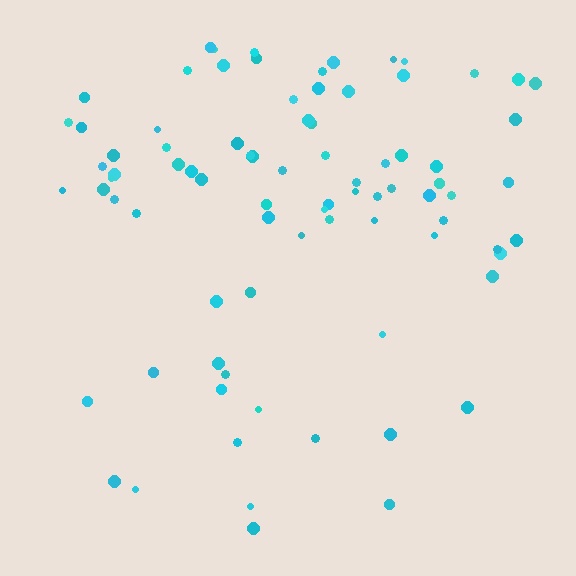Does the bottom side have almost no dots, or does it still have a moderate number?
Still a moderate number, just noticeably fewer than the top.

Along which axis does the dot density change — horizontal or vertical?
Vertical.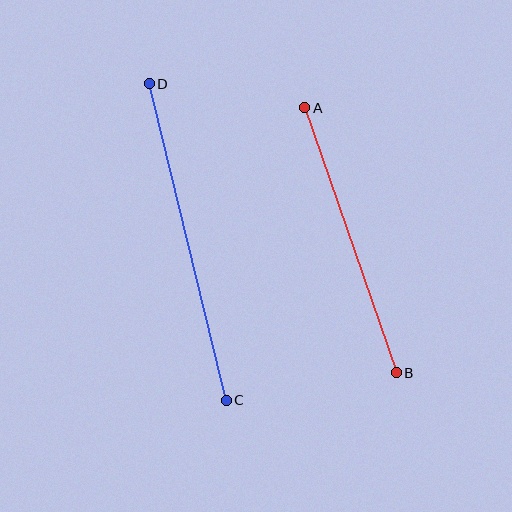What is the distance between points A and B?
The distance is approximately 280 pixels.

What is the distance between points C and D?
The distance is approximately 326 pixels.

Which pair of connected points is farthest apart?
Points C and D are farthest apart.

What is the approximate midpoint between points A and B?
The midpoint is at approximately (351, 240) pixels.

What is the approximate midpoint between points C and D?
The midpoint is at approximately (188, 242) pixels.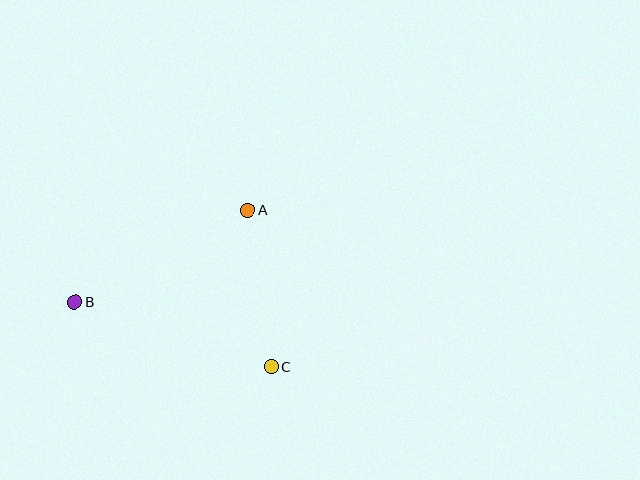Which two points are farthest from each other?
Points B and C are farthest from each other.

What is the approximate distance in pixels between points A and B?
The distance between A and B is approximately 196 pixels.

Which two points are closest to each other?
Points A and C are closest to each other.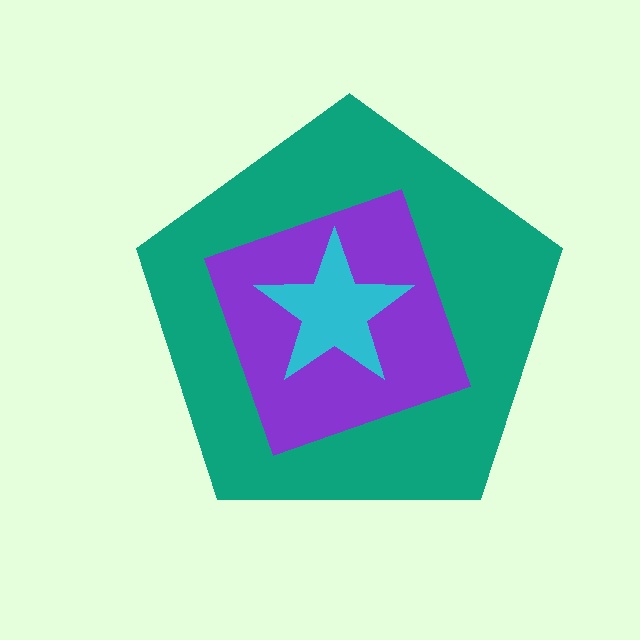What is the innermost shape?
The cyan star.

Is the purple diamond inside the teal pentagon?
Yes.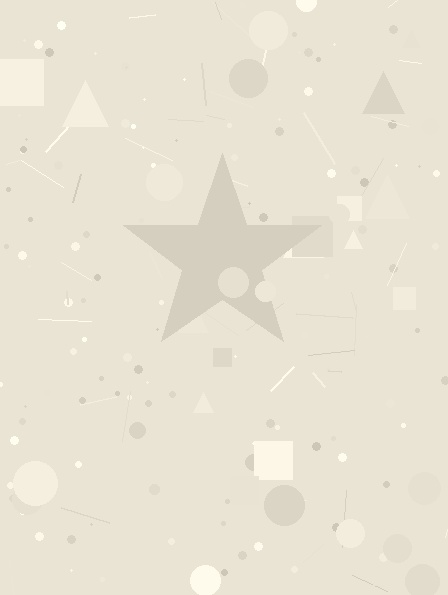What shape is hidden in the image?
A star is hidden in the image.